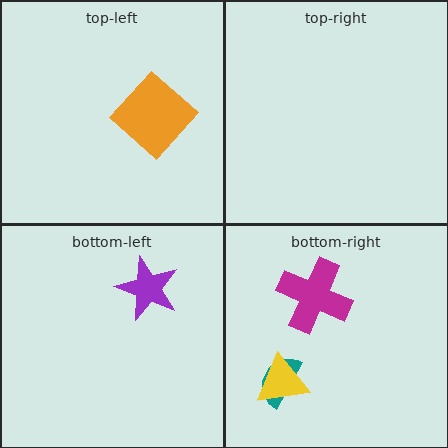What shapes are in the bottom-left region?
The purple star.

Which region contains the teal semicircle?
The bottom-right region.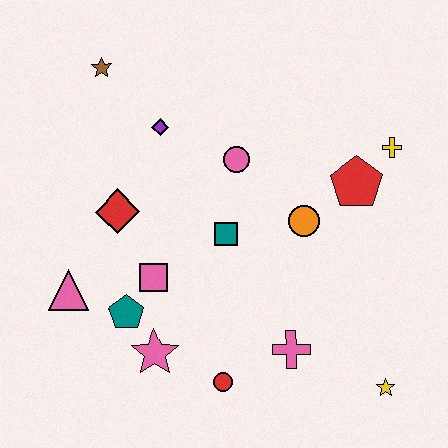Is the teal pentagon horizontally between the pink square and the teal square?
No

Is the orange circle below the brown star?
Yes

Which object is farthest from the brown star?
The yellow star is farthest from the brown star.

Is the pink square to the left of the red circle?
Yes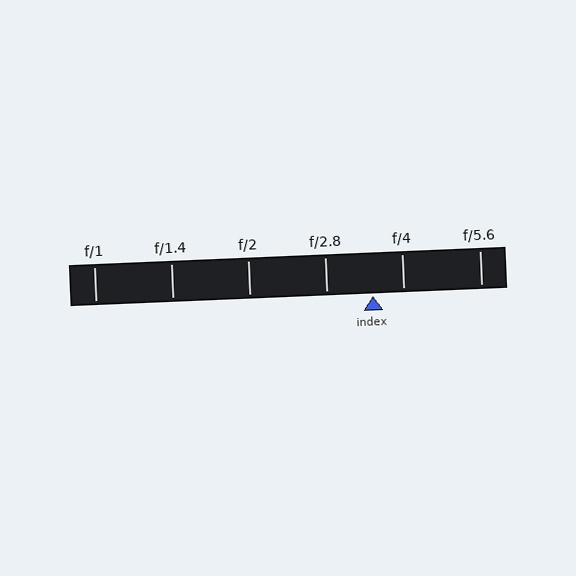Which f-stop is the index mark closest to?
The index mark is closest to f/4.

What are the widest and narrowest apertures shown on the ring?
The widest aperture shown is f/1 and the narrowest is f/5.6.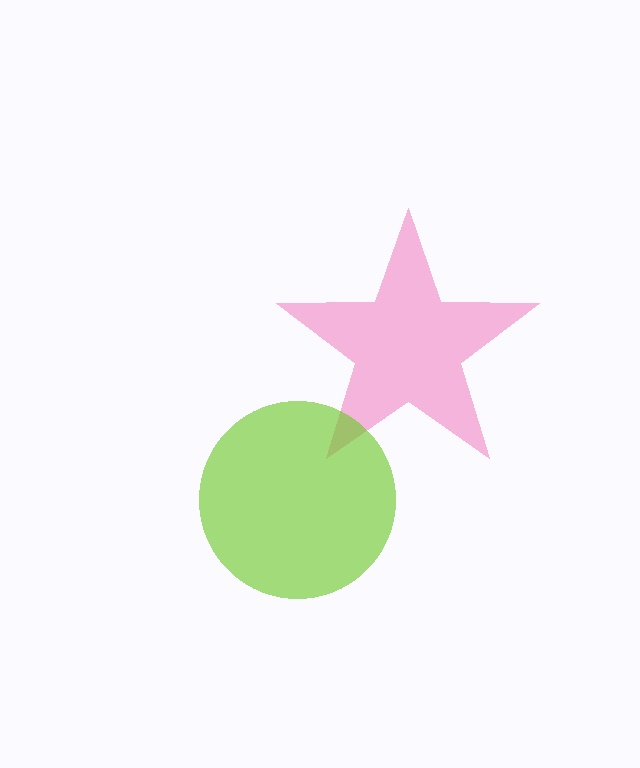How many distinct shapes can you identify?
There are 2 distinct shapes: a pink star, a lime circle.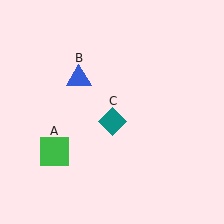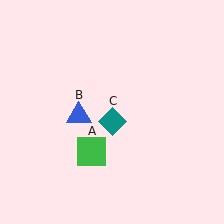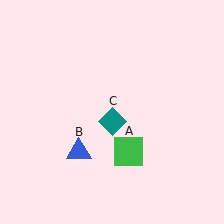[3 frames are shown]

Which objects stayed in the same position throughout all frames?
Teal diamond (object C) remained stationary.